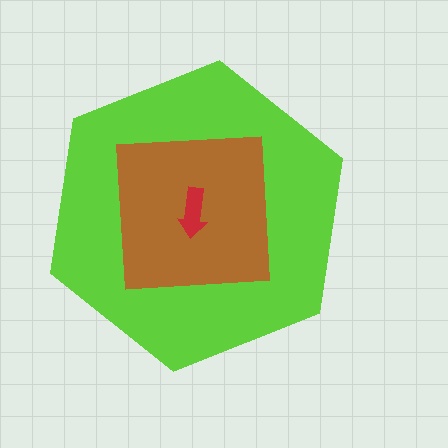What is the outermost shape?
The lime hexagon.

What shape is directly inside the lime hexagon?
The brown square.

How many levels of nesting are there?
3.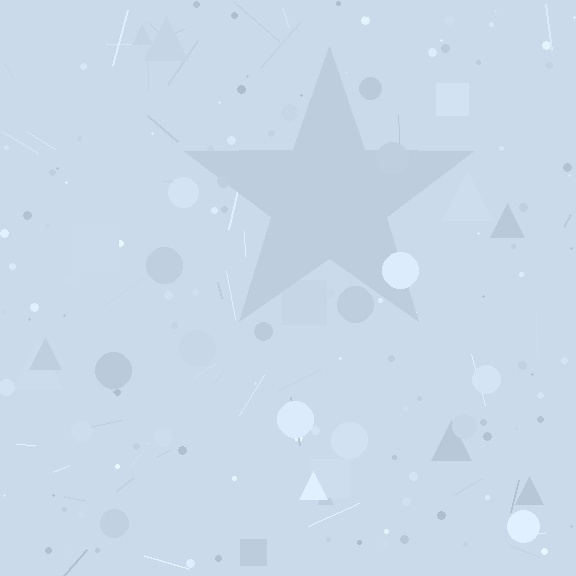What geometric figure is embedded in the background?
A star is embedded in the background.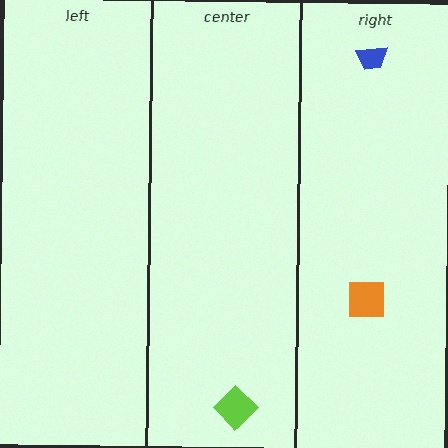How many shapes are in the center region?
1.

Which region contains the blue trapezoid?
The right region.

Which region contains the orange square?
The right region.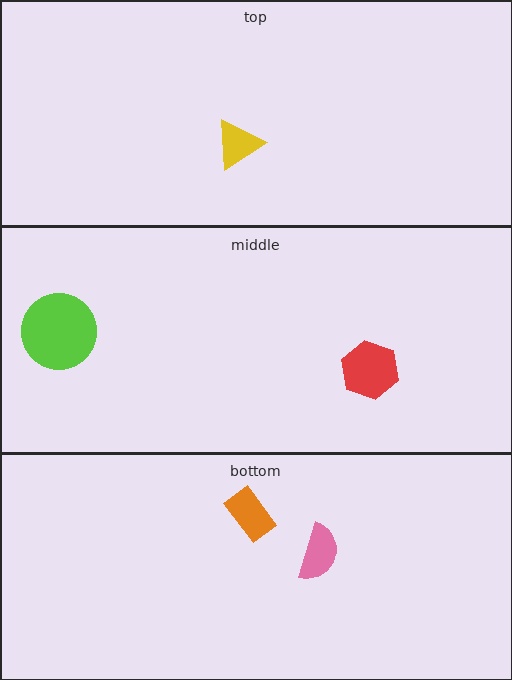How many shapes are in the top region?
1.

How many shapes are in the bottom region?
2.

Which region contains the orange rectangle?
The bottom region.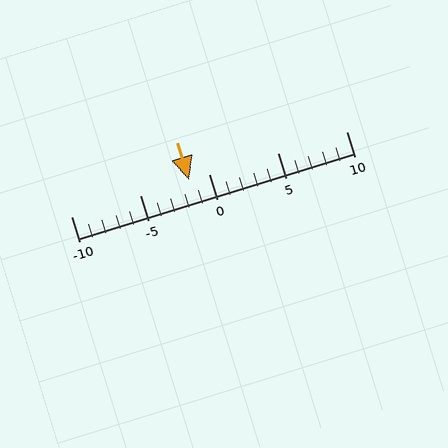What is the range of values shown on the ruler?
The ruler shows values from -10 to 10.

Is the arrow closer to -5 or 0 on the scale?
The arrow is closer to 0.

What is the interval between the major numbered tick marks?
The major tick marks are spaced 5 units apart.